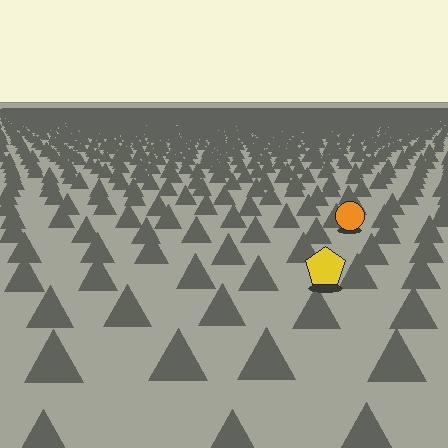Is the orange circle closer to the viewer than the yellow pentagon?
No. The yellow pentagon is closer — you can tell from the texture gradient: the ground texture is coarser near it.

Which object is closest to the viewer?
The yellow pentagon is closest. The texture marks near it are larger and more spread out.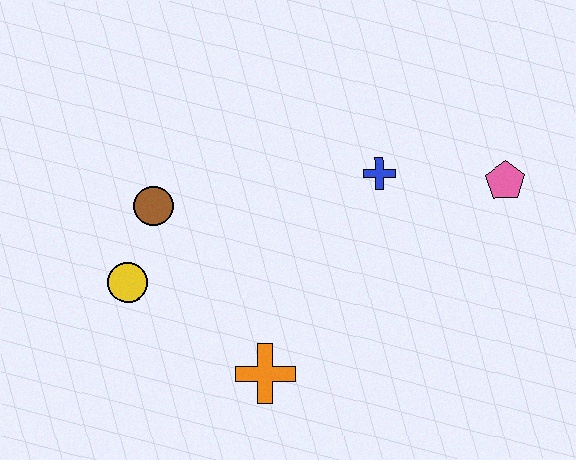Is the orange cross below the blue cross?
Yes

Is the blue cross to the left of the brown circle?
No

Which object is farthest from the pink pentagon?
The yellow circle is farthest from the pink pentagon.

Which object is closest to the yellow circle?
The brown circle is closest to the yellow circle.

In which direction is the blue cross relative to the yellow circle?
The blue cross is to the right of the yellow circle.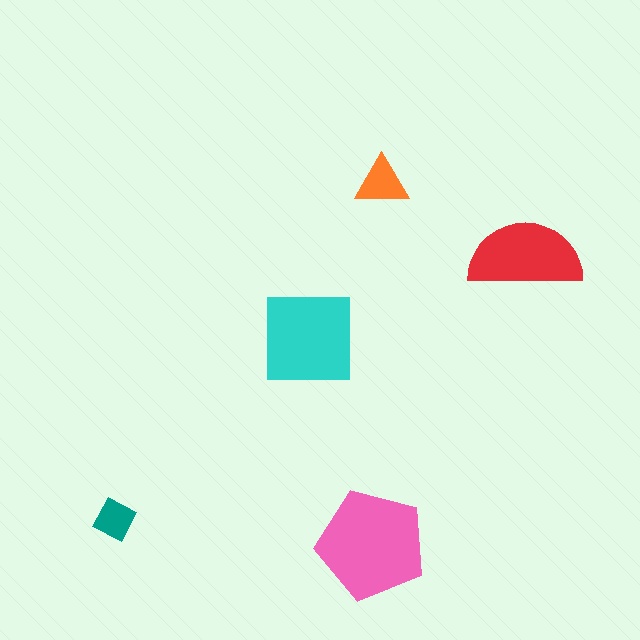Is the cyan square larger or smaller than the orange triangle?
Larger.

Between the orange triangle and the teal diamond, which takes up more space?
The orange triangle.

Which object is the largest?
The pink pentagon.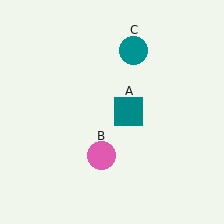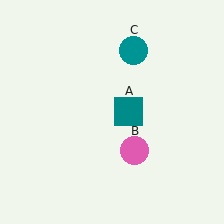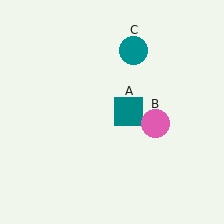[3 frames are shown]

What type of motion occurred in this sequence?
The pink circle (object B) rotated counterclockwise around the center of the scene.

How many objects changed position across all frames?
1 object changed position: pink circle (object B).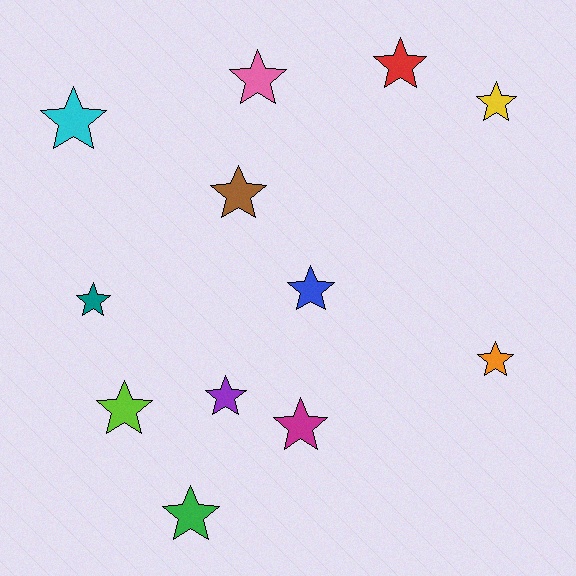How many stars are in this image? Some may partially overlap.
There are 12 stars.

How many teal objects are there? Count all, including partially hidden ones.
There is 1 teal object.